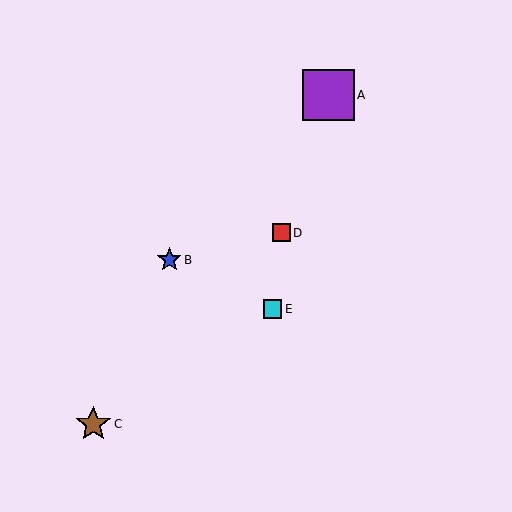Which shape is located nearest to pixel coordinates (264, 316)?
The cyan square (labeled E) at (272, 309) is nearest to that location.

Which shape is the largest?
The purple square (labeled A) is the largest.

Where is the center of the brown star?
The center of the brown star is at (93, 424).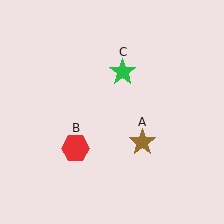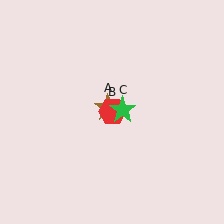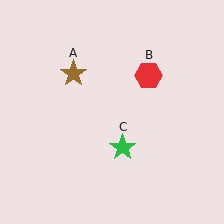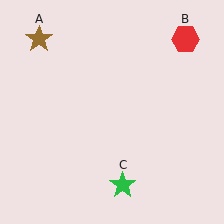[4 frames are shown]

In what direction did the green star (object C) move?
The green star (object C) moved down.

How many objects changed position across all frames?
3 objects changed position: brown star (object A), red hexagon (object B), green star (object C).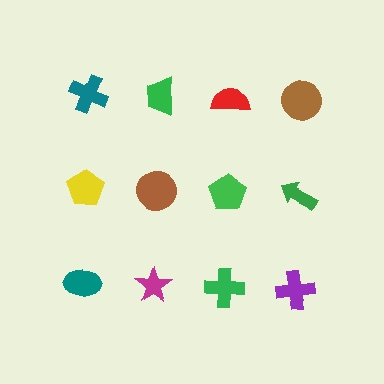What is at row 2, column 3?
A green pentagon.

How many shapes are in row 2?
4 shapes.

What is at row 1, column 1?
A teal cross.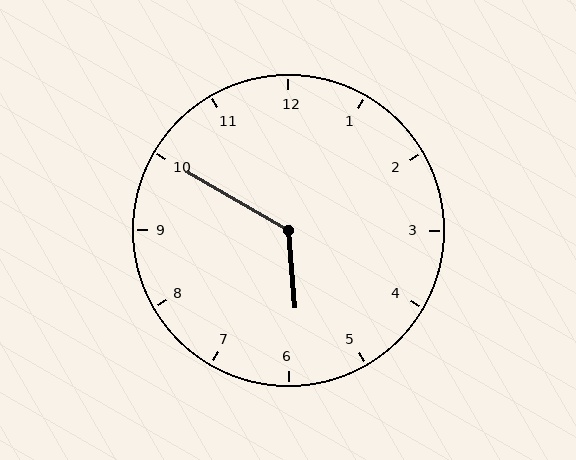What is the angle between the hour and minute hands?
Approximately 125 degrees.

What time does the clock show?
5:50.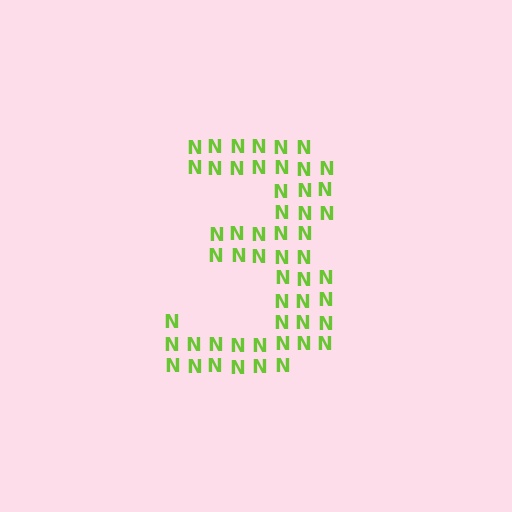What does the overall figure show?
The overall figure shows the digit 3.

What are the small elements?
The small elements are letter N's.